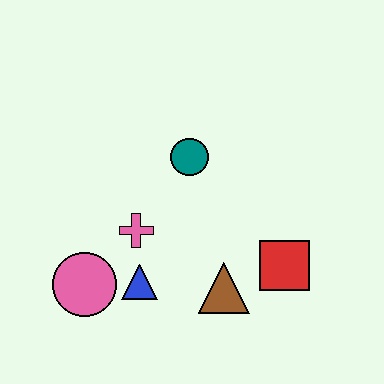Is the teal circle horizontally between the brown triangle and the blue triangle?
Yes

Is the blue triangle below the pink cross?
Yes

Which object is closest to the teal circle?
The pink cross is closest to the teal circle.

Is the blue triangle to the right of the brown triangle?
No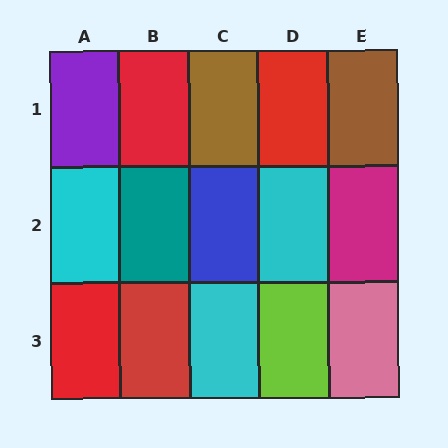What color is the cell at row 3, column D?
Lime.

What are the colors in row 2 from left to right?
Cyan, teal, blue, cyan, magenta.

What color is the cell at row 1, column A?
Purple.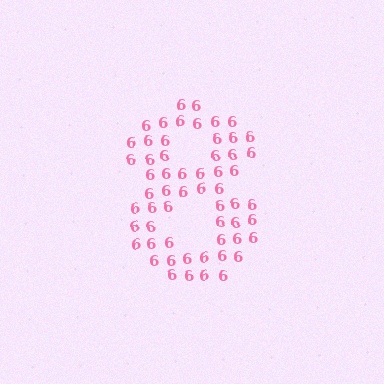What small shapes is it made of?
It is made of small digit 6's.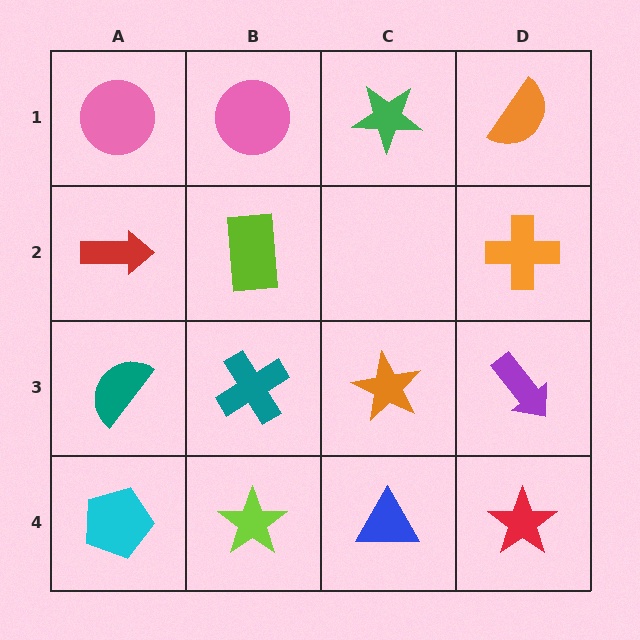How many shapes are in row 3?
4 shapes.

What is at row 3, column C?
An orange star.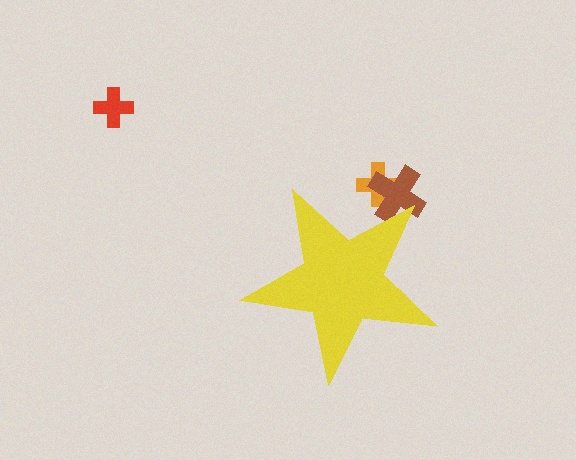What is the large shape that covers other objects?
A yellow star.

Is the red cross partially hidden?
No, the red cross is fully visible.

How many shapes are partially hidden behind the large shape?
2 shapes are partially hidden.